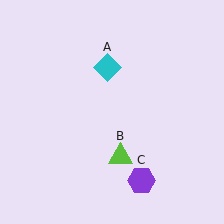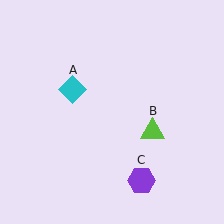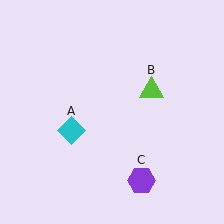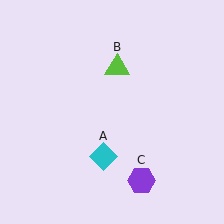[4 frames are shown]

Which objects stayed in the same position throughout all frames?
Purple hexagon (object C) remained stationary.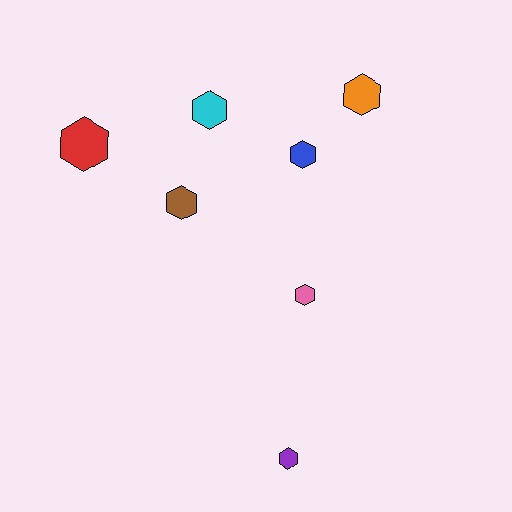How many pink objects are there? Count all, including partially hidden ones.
There is 1 pink object.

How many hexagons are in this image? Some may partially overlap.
There are 7 hexagons.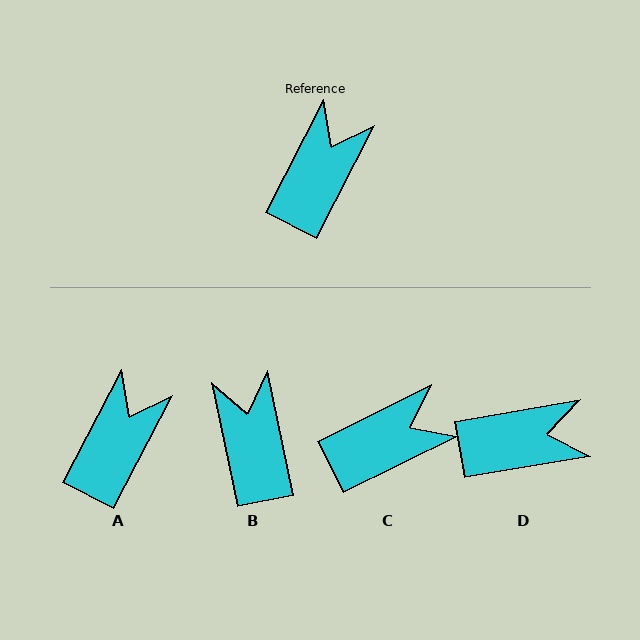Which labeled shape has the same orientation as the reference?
A.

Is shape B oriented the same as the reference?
No, it is off by about 39 degrees.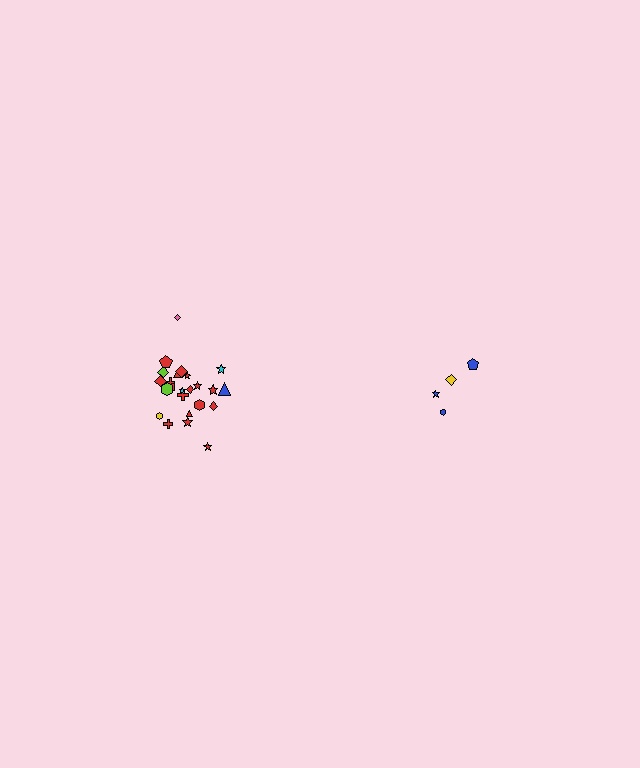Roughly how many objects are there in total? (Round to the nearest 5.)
Roughly 30 objects in total.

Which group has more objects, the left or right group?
The left group.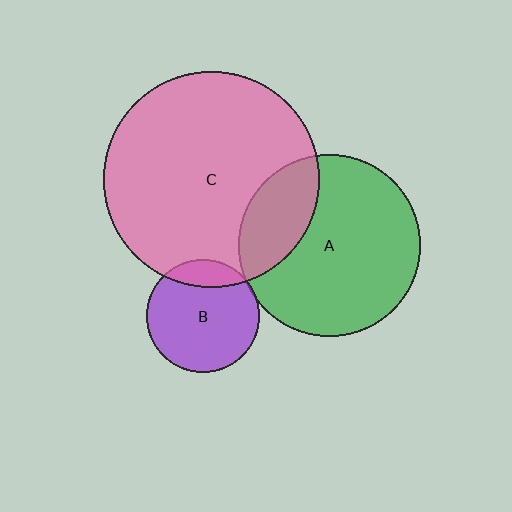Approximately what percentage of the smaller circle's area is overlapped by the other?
Approximately 5%.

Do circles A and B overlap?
Yes.